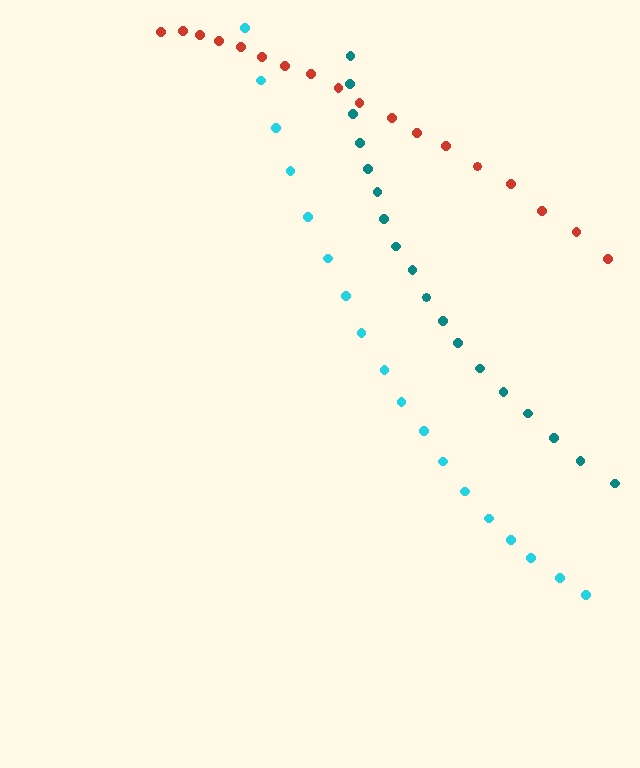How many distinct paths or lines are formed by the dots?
There are 3 distinct paths.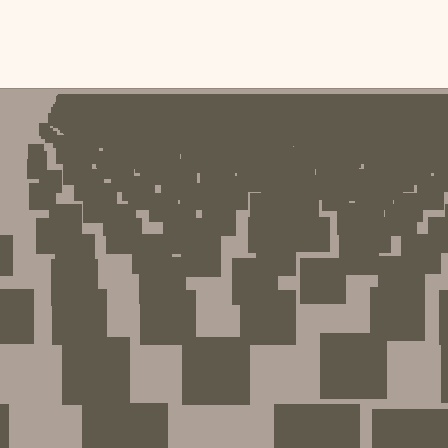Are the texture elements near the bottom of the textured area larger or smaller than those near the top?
Larger. Near the bottom, elements are closer to the viewer and appear at a bigger on-screen size.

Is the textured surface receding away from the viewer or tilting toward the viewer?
The surface is receding away from the viewer. Texture elements get smaller and denser toward the top.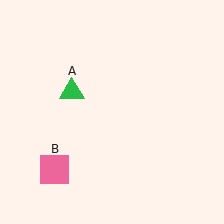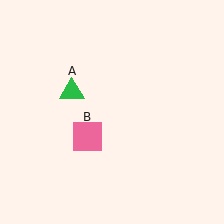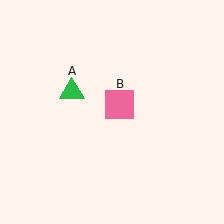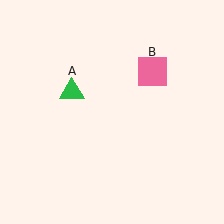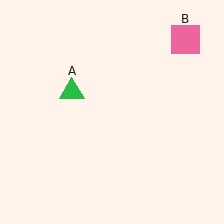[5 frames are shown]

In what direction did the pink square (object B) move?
The pink square (object B) moved up and to the right.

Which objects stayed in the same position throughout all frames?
Green triangle (object A) remained stationary.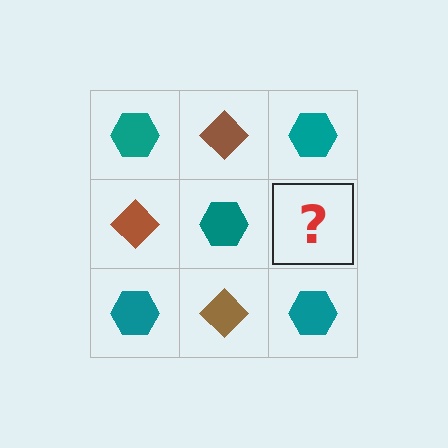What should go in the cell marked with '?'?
The missing cell should contain a brown diamond.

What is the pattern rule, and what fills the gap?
The rule is that it alternates teal hexagon and brown diamond in a checkerboard pattern. The gap should be filled with a brown diamond.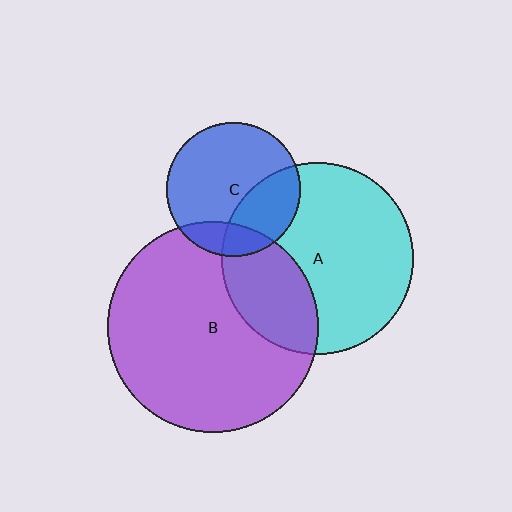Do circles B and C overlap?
Yes.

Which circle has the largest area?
Circle B (purple).